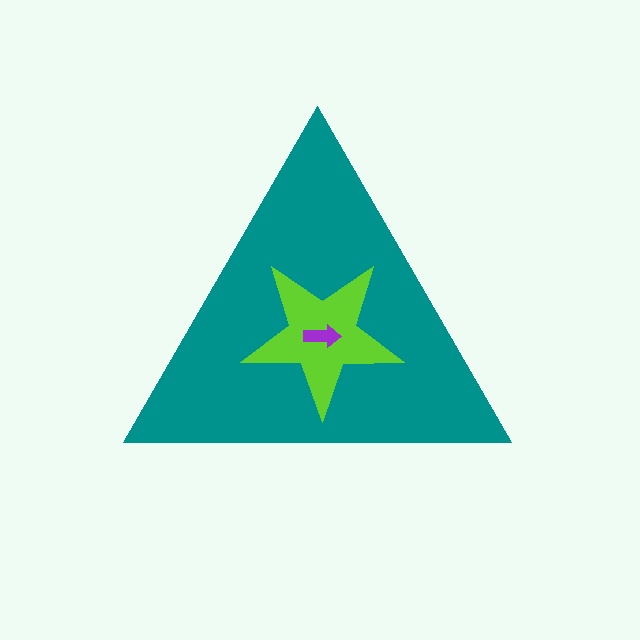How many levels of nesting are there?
3.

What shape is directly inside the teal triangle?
The lime star.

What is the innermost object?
The purple arrow.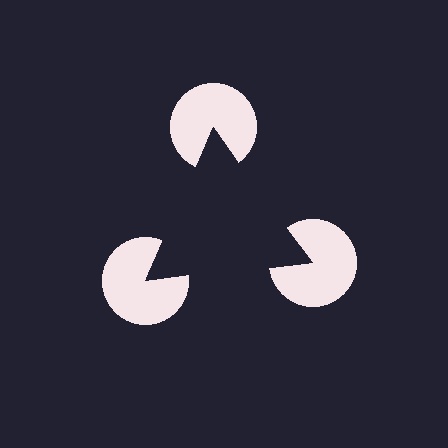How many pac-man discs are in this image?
There are 3 — one at each vertex of the illusory triangle.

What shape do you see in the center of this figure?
An illusory triangle — its edges are inferred from the aligned wedge cuts in the pac-man discs, not physically drawn.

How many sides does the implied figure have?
3 sides.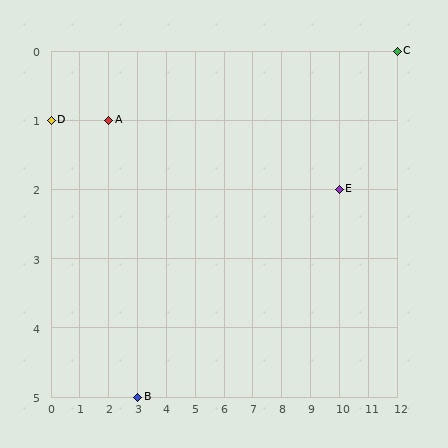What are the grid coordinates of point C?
Point C is at grid coordinates (12, 0).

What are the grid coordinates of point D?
Point D is at grid coordinates (0, 1).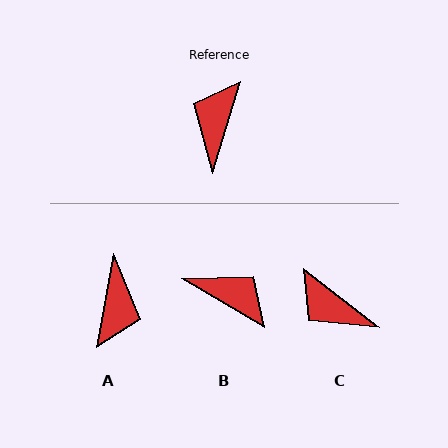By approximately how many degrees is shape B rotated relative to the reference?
Approximately 104 degrees clockwise.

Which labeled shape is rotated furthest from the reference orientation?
A, about 173 degrees away.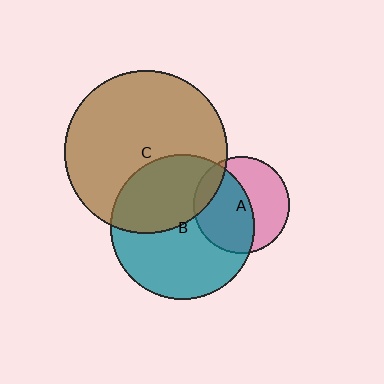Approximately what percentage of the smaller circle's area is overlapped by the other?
Approximately 55%.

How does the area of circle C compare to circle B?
Approximately 1.3 times.